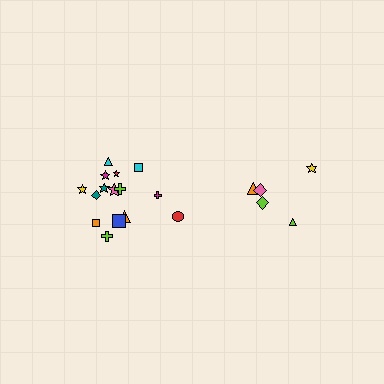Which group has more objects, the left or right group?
The left group.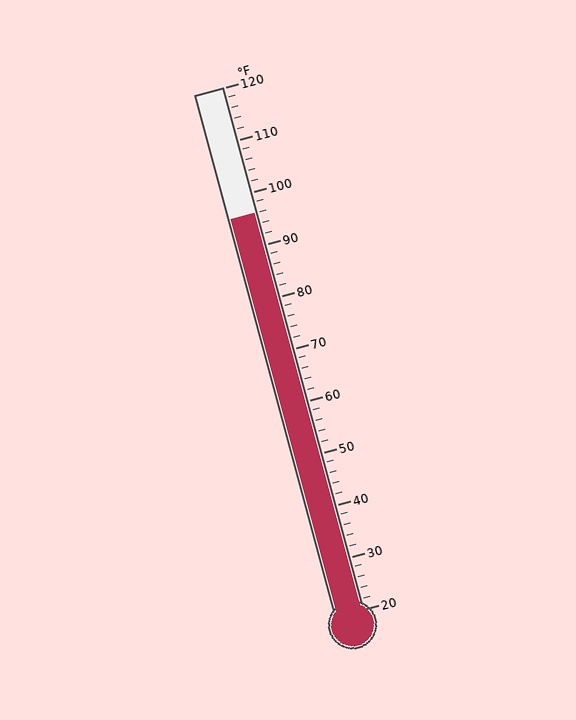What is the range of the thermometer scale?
The thermometer scale ranges from 20°F to 120°F.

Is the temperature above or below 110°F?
The temperature is below 110°F.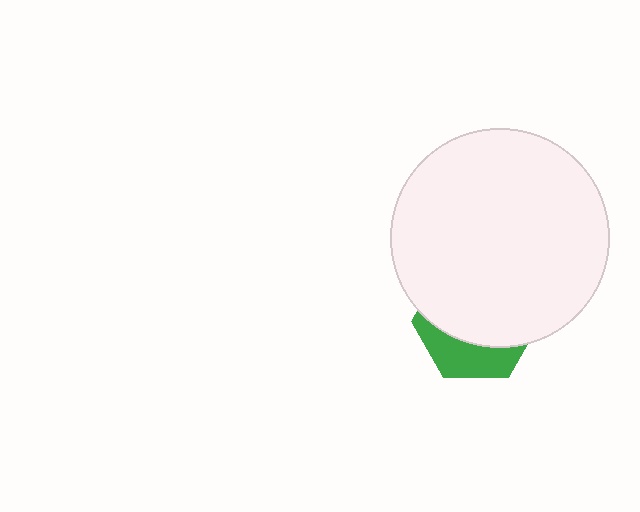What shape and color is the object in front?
The object in front is a white circle.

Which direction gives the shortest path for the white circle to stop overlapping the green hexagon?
Moving up gives the shortest separation.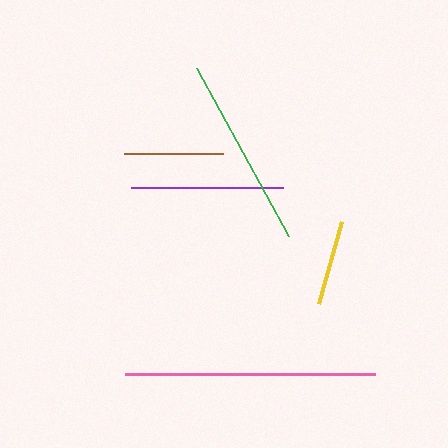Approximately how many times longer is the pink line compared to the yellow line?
The pink line is approximately 2.9 times the length of the yellow line.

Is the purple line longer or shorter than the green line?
The green line is longer than the purple line.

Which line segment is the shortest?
The yellow line is the shortest at approximately 85 pixels.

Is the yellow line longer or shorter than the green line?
The green line is longer than the yellow line.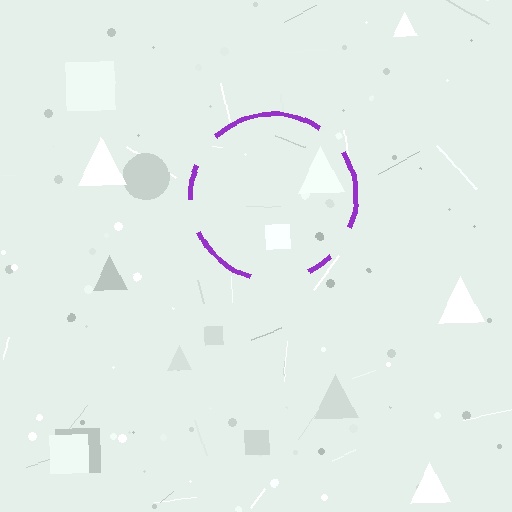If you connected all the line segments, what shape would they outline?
They would outline a circle.